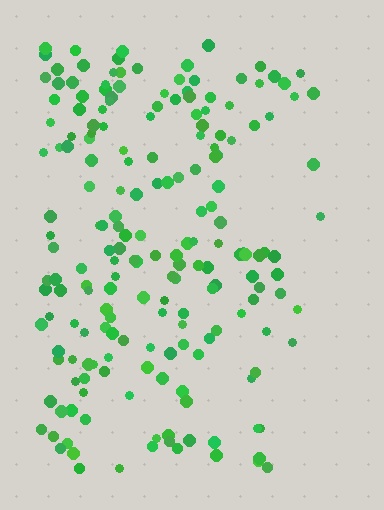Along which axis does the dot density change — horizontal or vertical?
Horizontal.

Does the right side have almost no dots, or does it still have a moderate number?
Still a moderate number, just noticeably fewer than the left.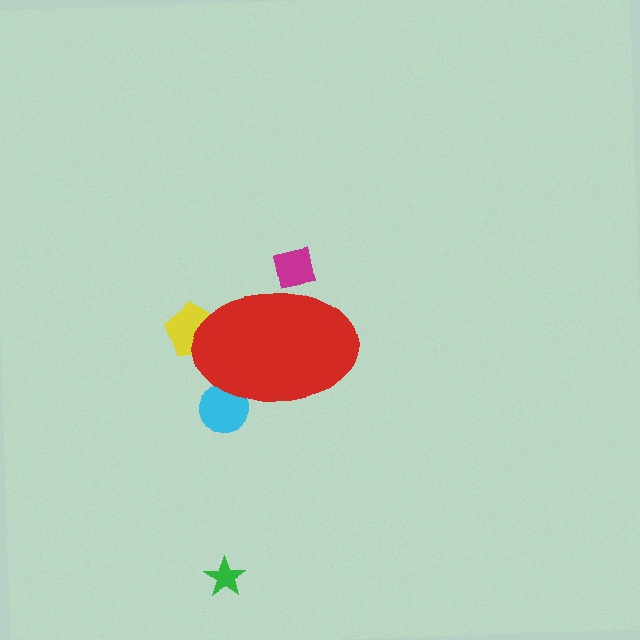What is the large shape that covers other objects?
A red ellipse.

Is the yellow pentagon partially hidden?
Yes, the yellow pentagon is partially hidden behind the red ellipse.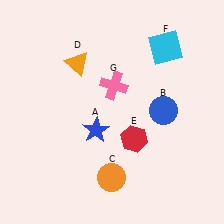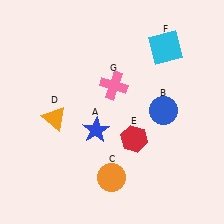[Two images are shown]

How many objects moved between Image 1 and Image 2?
1 object moved between the two images.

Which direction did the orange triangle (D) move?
The orange triangle (D) moved down.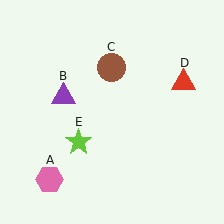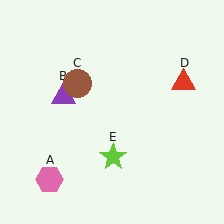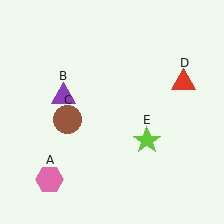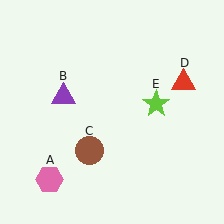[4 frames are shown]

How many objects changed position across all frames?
2 objects changed position: brown circle (object C), lime star (object E).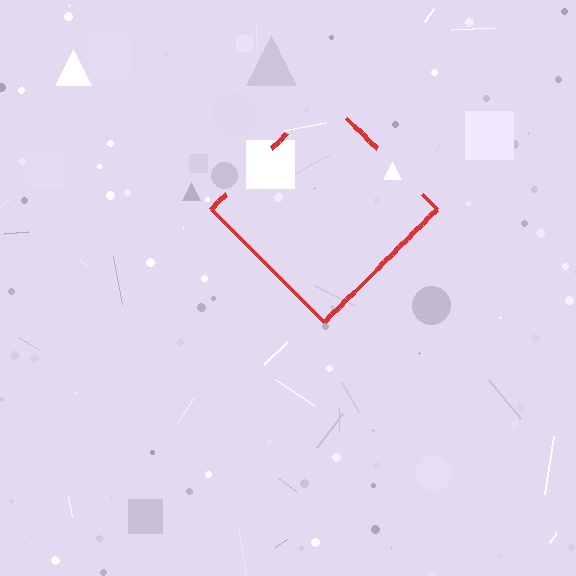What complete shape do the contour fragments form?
The contour fragments form a diamond.